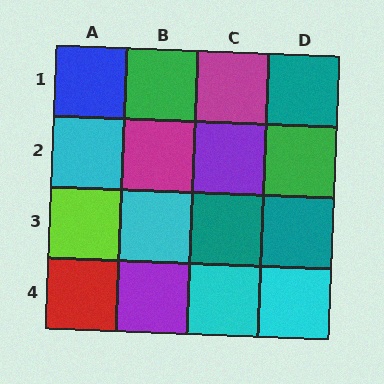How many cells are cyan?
4 cells are cyan.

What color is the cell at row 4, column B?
Purple.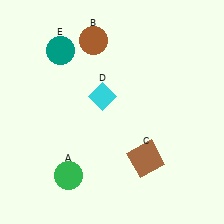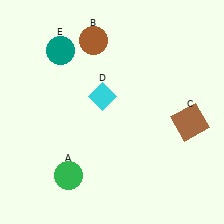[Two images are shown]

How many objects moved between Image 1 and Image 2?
1 object moved between the two images.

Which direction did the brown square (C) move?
The brown square (C) moved right.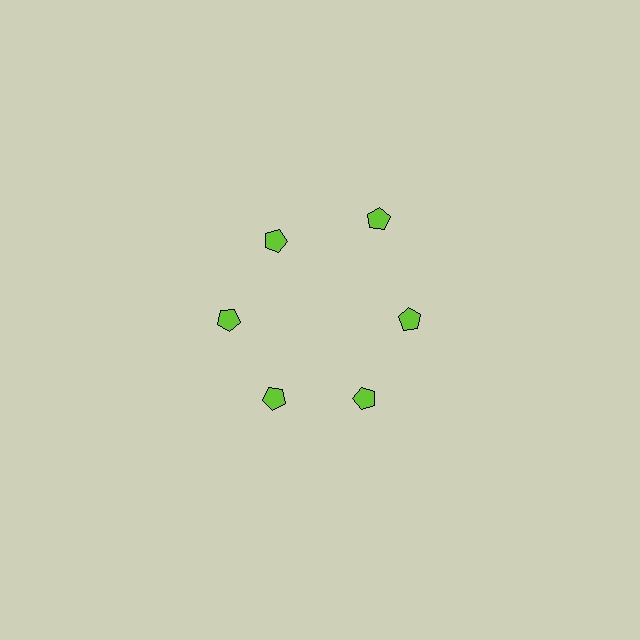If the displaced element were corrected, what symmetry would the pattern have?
It would have 6-fold rotational symmetry — the pattern would map onto itself every 60 degrees.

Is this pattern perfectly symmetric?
No. The 6 lime pentagons are arranged in a ring, but one element near the 1 o'clock position is pushed outward from the center, breaking the 6-fold rotational symmetry.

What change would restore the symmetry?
The symmetry would be restored by moving it inward, back onto the ring so that all 6 pentagons sit at equal angles and equal distance from the center.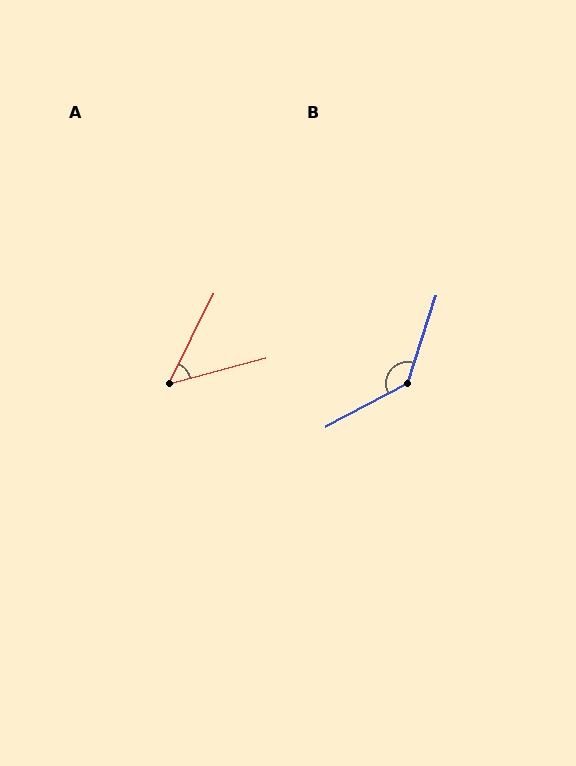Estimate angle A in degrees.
Approximately 49 degrees.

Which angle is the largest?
B, at approximately 136 degrees.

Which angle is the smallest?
A, at approximately 49 degrees.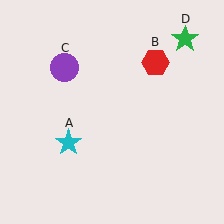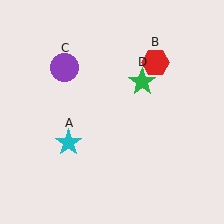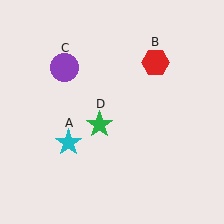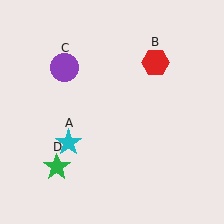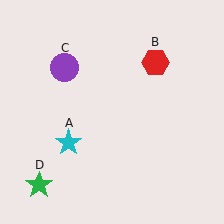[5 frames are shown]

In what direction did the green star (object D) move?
The green star (object D) moved down and to the left.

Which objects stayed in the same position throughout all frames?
Cyan star (object A) and red hexagon (object B) and purple circle (object C) remained stationary.